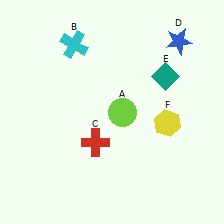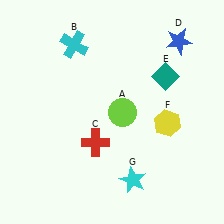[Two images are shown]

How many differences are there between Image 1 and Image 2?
There is 1 difference between the two images.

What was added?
A cyan star (G) was added in Image 2.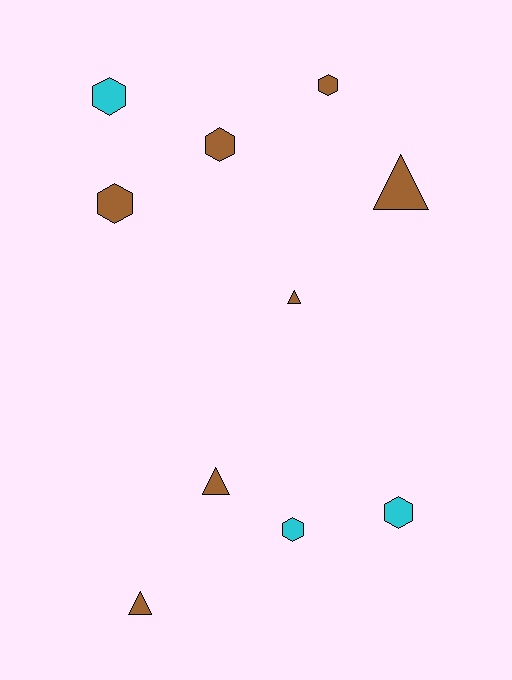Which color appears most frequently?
Brown, with 7 objects.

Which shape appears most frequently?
Hexagon, with 6 objects.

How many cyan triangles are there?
There are no cyan triangles.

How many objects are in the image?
There are 10 objects.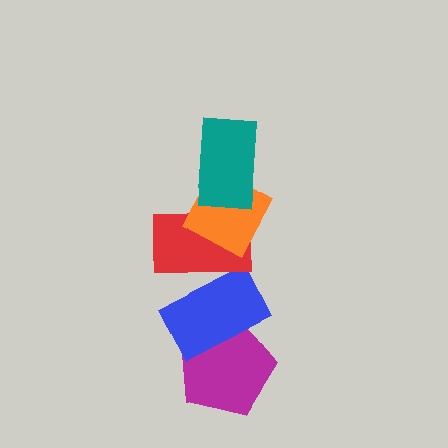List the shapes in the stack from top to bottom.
From top to bottom: the teal rectangle, the orange diamond, the red rectangle, the blue rectangle, the magenta pentagon.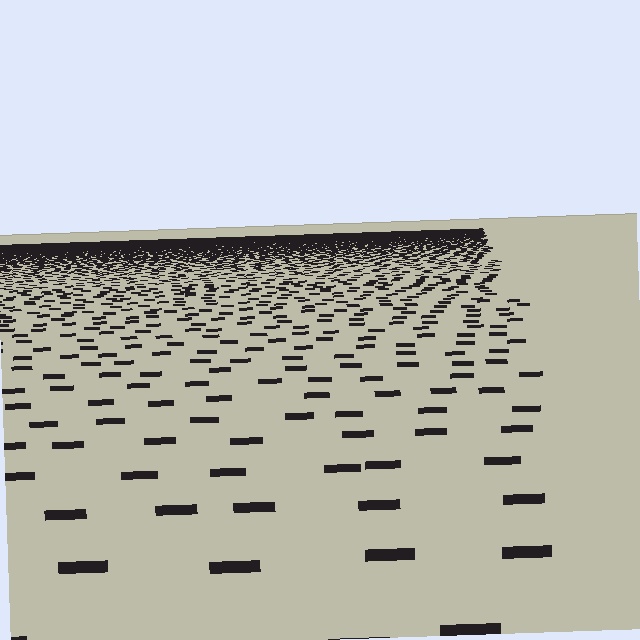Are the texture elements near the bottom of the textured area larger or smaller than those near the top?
Larger. Near the bottom, elements are closer to the viewer and appear at a bigger on-screen size.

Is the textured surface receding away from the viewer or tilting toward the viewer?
The surface is receding away from the viewer. Texture elements get smaller and denser toward the top.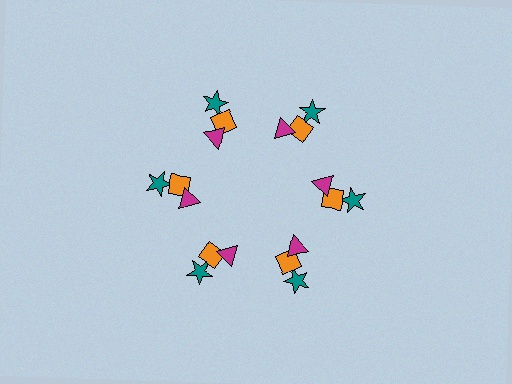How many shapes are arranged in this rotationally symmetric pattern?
There are 18 shapes, arranged in 6 groups of 3.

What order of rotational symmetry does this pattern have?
This pattern has 6-fold rotational symmetry.